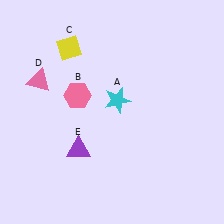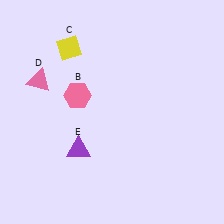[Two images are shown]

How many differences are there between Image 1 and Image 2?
There is 1 difference between the two images.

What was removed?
The cyan star (A) was removed in Image 2.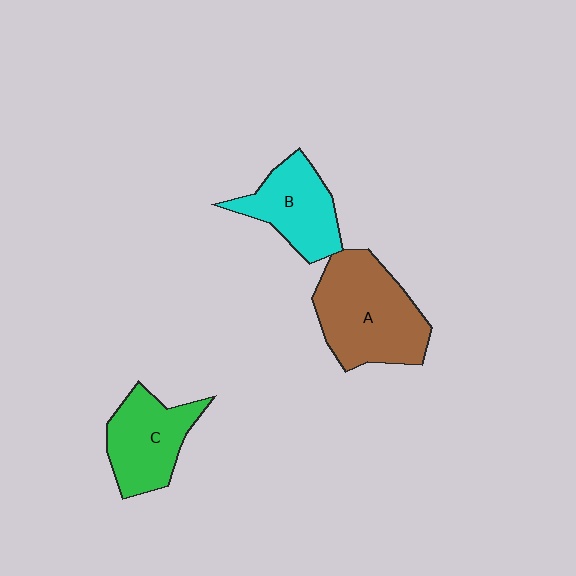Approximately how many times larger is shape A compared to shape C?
Approximately 1.4 times.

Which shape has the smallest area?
Shape B (cyan).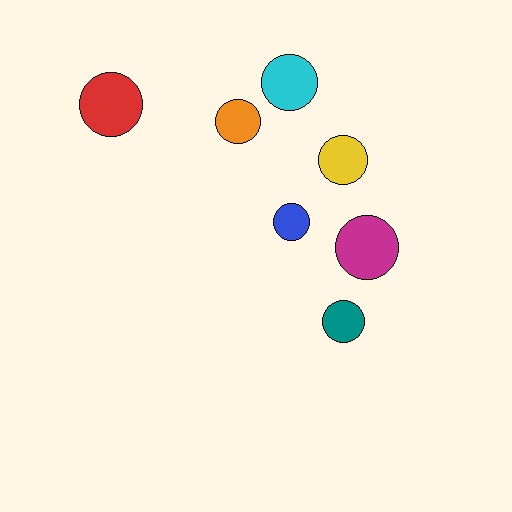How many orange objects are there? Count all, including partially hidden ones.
There is 1 orange object.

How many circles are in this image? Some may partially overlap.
There are 7 circles.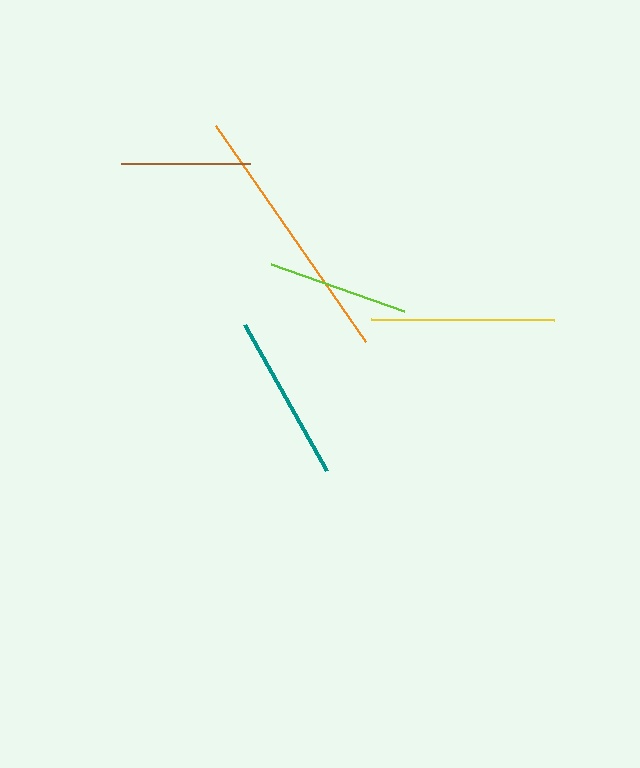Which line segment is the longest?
The orange line is the longest at approximately 263 pixels.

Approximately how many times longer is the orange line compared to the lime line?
The orange line is approximately 1.9 times the length of the lime line.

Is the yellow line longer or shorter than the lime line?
The yellow line is longer than the lime line.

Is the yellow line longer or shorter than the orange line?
The orange line is longer than the yellow line.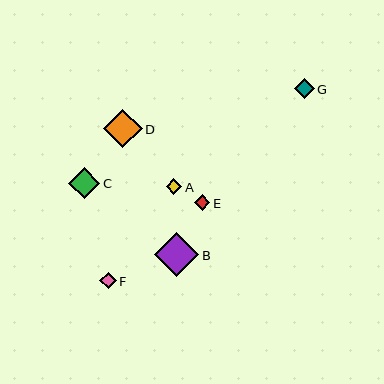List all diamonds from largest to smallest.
From largest to smallest: B, D, C, G, F, A, E.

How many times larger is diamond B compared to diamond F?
Diamond B is approximately 2.7 times the size of diamond F.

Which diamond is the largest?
Diamond B is the largest with a size of approximately 44 pixels.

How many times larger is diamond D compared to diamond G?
Diamond D is approximately 2.0 times the size of diamond G.